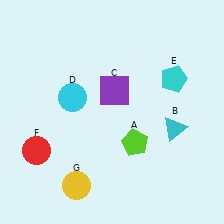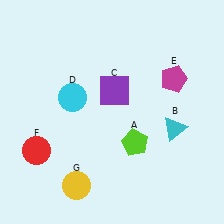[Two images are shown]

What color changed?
The pentagon (E) changed from cyan in Image 1 to magenta in Image 2.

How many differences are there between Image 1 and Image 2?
There is 1 difference between the two images.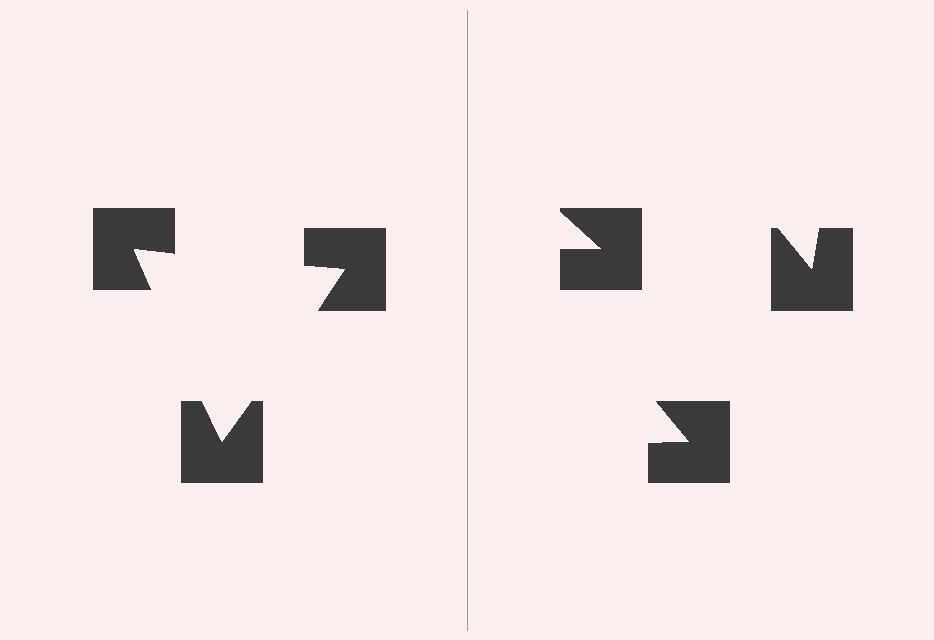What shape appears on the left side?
An illusory triangle.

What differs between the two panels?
The notched squares are positioned identically on both sides; only the wedge orientations differ. On the left they align to a triangle; on the right they are misaligned.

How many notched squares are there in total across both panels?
6 — 3 on each side.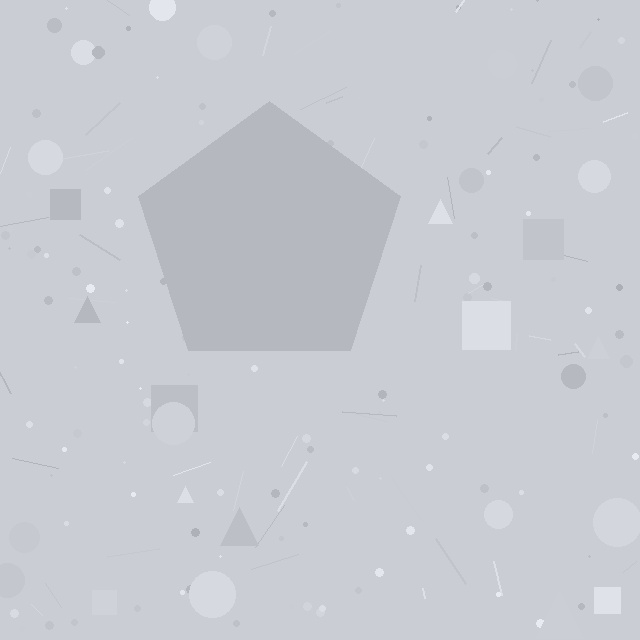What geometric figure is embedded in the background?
A pentagon is embedded in the background.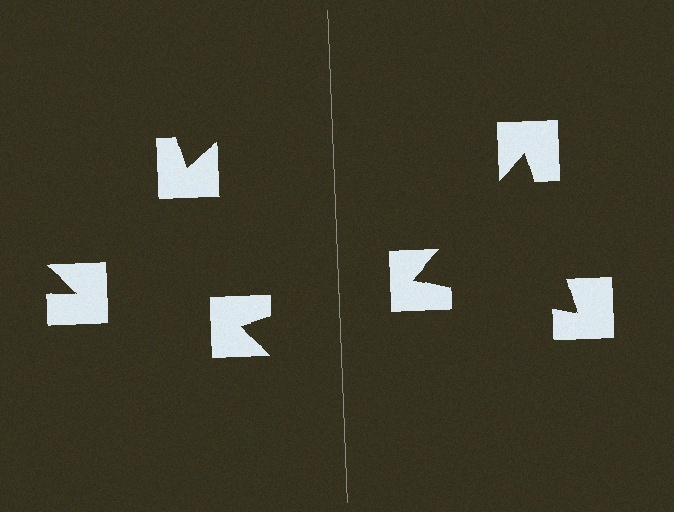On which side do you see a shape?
An illusory triangle appears on the right side. On the left side the wedge cuts are rotated, so no coherent shape forms.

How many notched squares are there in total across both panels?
6 — 3 on each side.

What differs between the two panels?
The notched squares are positioned identically on both sides; only the wedge orientations differ. On the right they align to a triangle; on the left they are misaligned.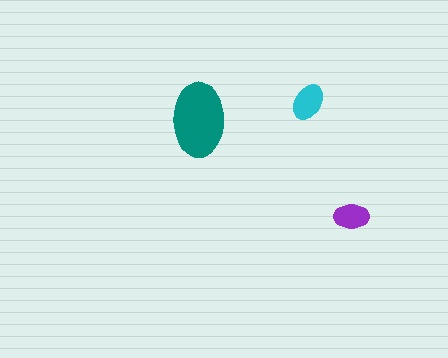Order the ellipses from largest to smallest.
the teal one, the cyan one, the purple one.